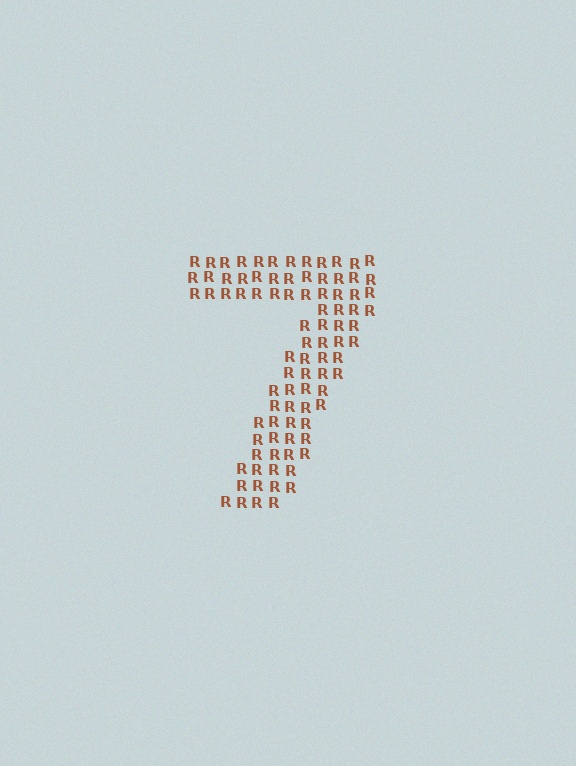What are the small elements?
The small elements are letter R's.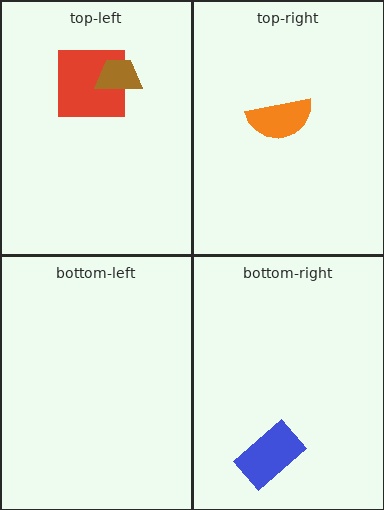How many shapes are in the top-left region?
2.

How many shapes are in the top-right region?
1.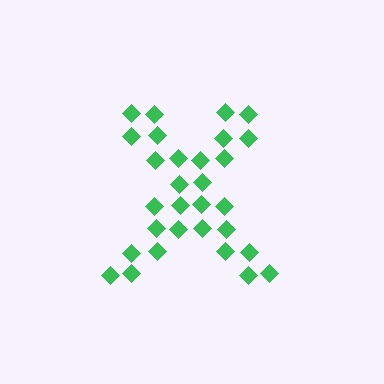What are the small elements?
The small elements are diamonds.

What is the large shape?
The large shape is the letter X.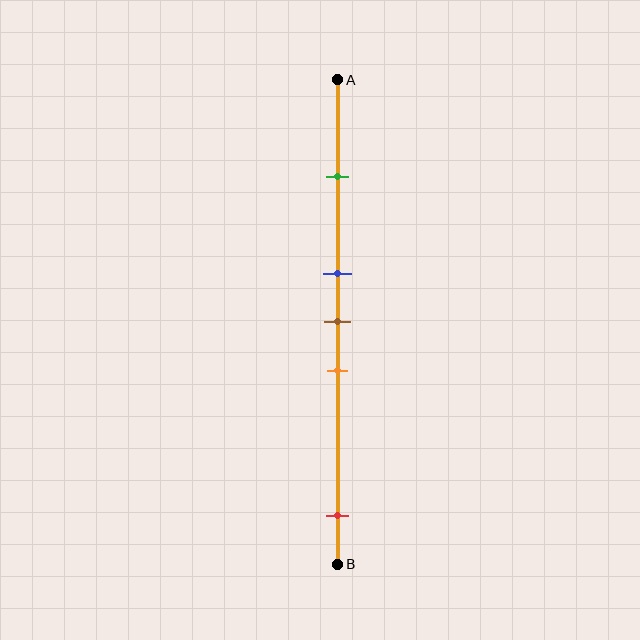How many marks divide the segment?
There are 5 marks dividing the segment.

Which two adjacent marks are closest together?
The blue and brown marks are the closest adjacent pair.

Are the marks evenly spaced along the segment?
No, the marks are not evenly spaced.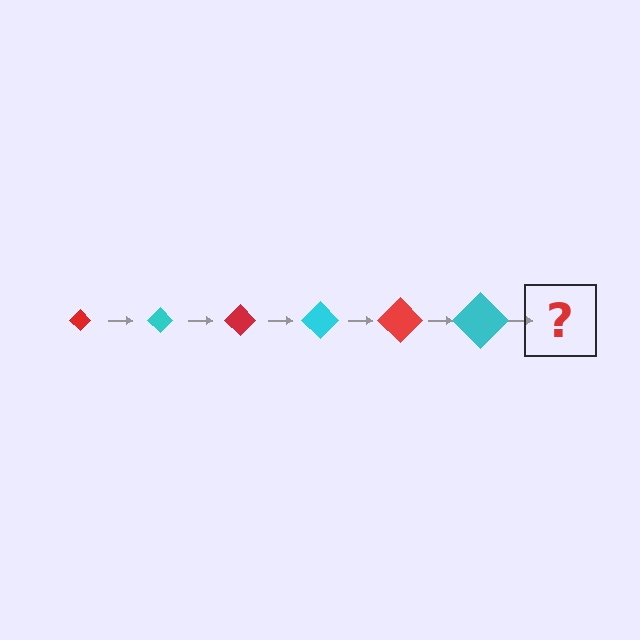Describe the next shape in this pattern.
It should be a red diamond, larger than the previous one.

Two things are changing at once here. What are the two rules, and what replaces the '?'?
The two rules are that the diamond grows larger each step and the color cycles through red and cyan. The '?' should be a red diamond, larger than the previous one.